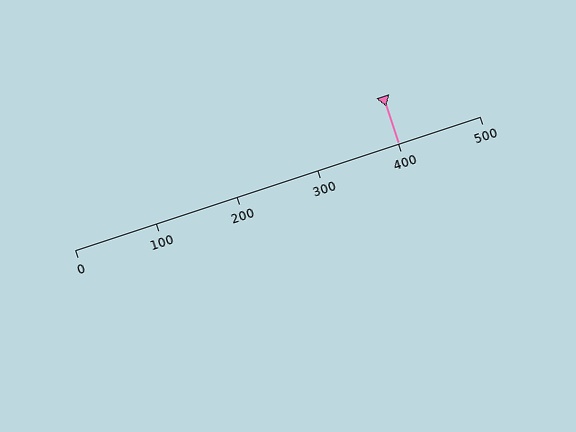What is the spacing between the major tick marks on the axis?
The major ticks are spaced 100 apart.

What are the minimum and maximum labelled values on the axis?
The axis runs from 0 to 500.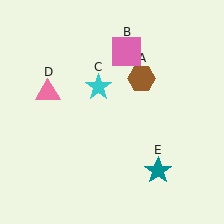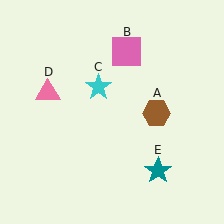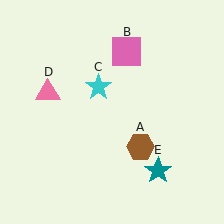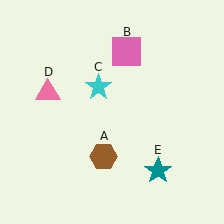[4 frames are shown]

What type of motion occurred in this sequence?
The brown hexagon (object A) rotated clockwise around the center of the scene.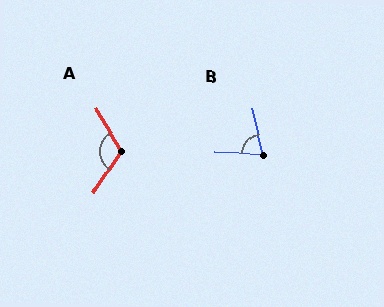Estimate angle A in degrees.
Approximately 114 degrees.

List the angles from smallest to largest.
B (74°), A (114°).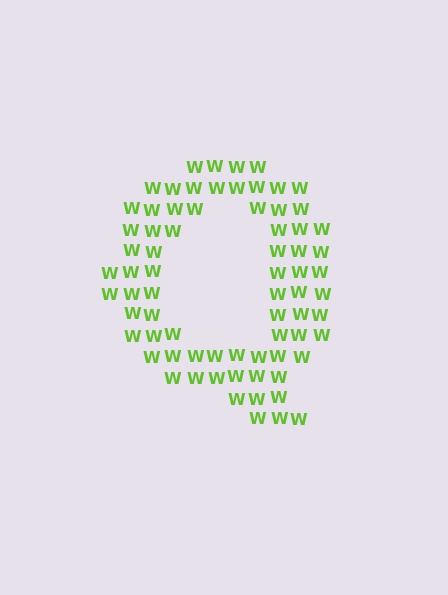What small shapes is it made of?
It is made of small letter W's.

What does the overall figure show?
The overall figure shows the letter Q.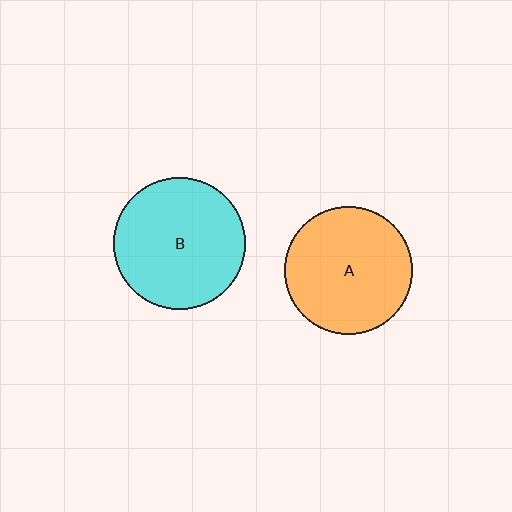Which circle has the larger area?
Circle B (cyan).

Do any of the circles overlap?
No, none of the circles overlap.